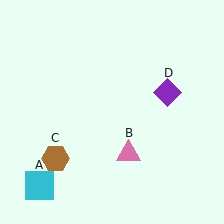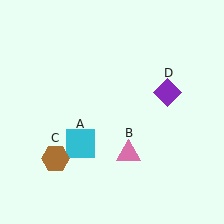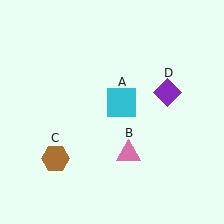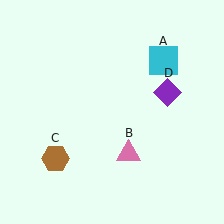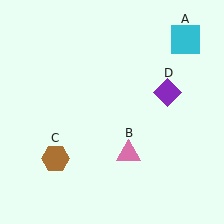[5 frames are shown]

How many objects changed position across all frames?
1 object changed position: cyan square (object A).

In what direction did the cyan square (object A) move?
The cyan square (object A) moved up and to the right.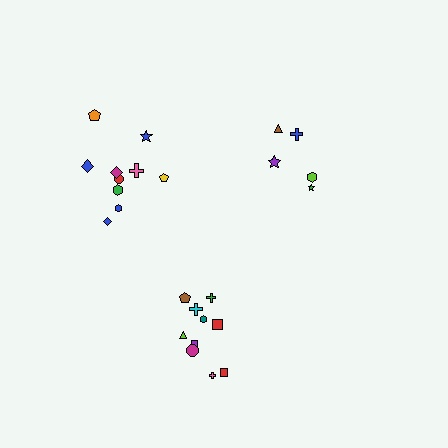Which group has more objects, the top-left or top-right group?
The top-left group.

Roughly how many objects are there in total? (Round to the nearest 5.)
Roughly 25 objects in total.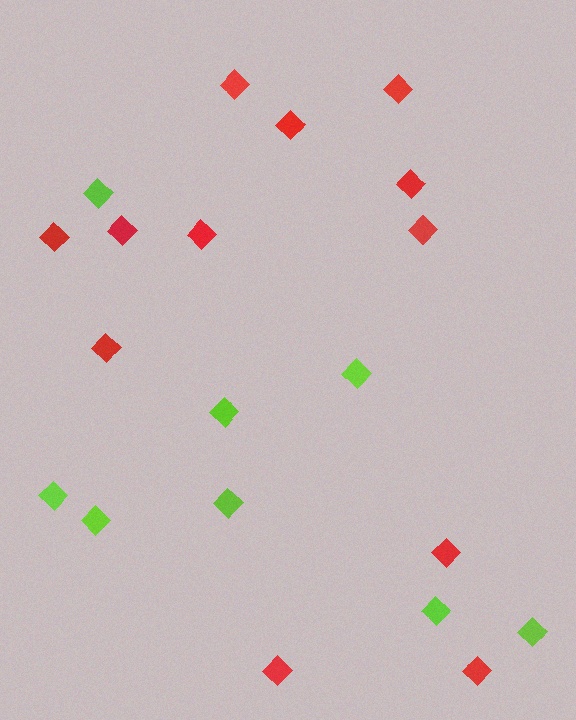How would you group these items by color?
There are 2 groups: one group of red diamonds (12) and one group of lime diamonds (8).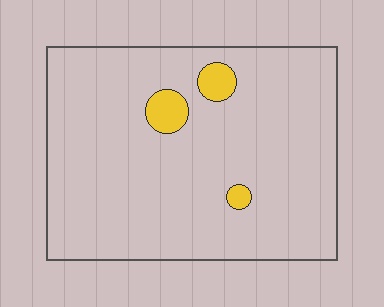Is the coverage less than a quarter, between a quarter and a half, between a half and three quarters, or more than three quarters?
Less than a quarter.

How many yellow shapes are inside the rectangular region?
3.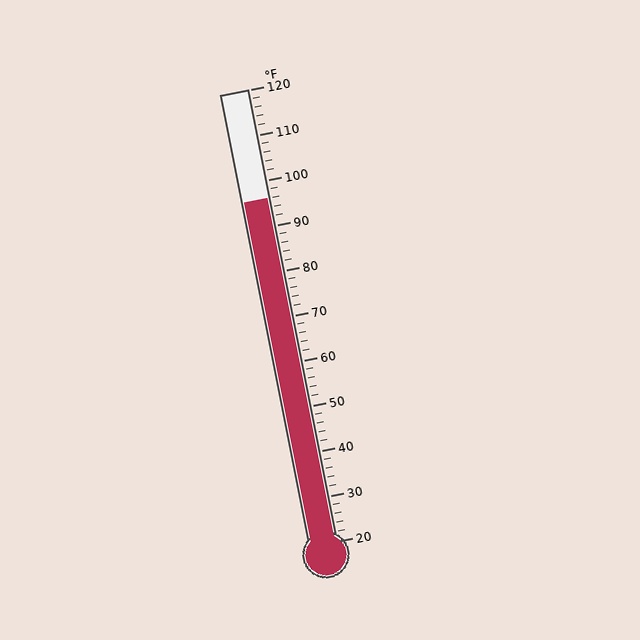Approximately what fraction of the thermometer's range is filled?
The thermometer is filled to approximately 75% of its range.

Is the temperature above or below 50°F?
The temperature is above 50°F.